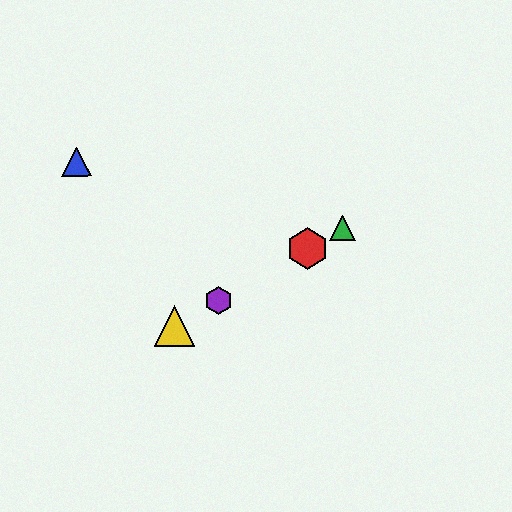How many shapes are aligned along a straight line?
4 shapes (the red hexagon, the green triangle, the yellow triangle, the purple hexagon) are aligned along a straight line.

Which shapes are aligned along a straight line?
The red hexagon, the green triangle, the yellow triangle, the purple hexagon are aligned along a straight line.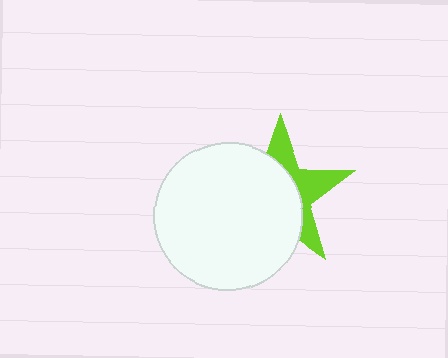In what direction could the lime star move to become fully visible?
The lime star could move toward the upper-right. That would shift it out from behind the white circle entirely.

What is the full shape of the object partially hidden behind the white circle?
The partially hidden object is a lime star.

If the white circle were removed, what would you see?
You would see the complete lime star.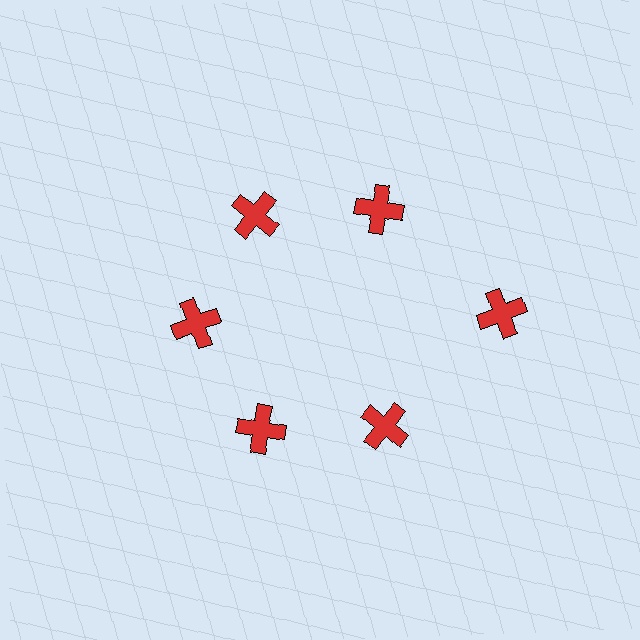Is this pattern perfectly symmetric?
No. The 6 red crosses are arranged in a ring, but one element near the 3 o'clock position is pushed outward from the center, breaking the 6-fold rotational symmetry.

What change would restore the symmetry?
The symmetry would be restored by moving it inward, back onto the ring so that all 6 crosses sit at equal angles and equal distance from the center.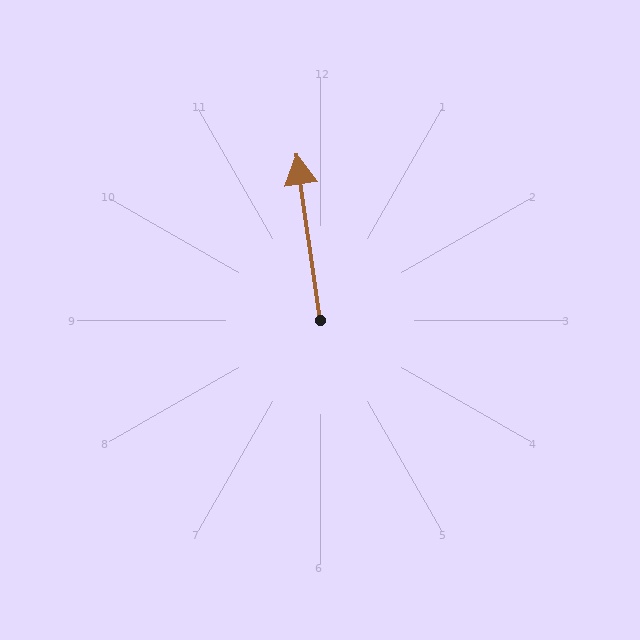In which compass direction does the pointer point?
North.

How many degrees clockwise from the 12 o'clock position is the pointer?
Approximately 352 degrees.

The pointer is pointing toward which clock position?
Roughly 12 o'clock.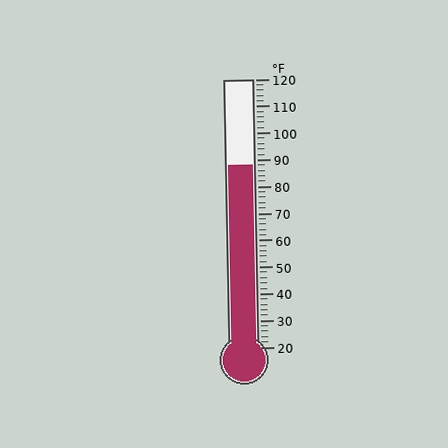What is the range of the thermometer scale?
The thermometer scale ranges from 20°F to 120°F.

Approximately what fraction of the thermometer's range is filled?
The thermometer is filled to approximately 70% of its range.